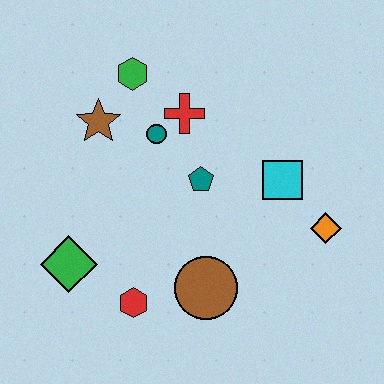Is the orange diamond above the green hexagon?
No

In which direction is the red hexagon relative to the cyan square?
The red hexagon is to the left of the cyan square.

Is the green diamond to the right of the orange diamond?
No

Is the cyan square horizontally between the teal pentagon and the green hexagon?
No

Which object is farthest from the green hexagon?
The orange diamond is farthest from the green hexagon.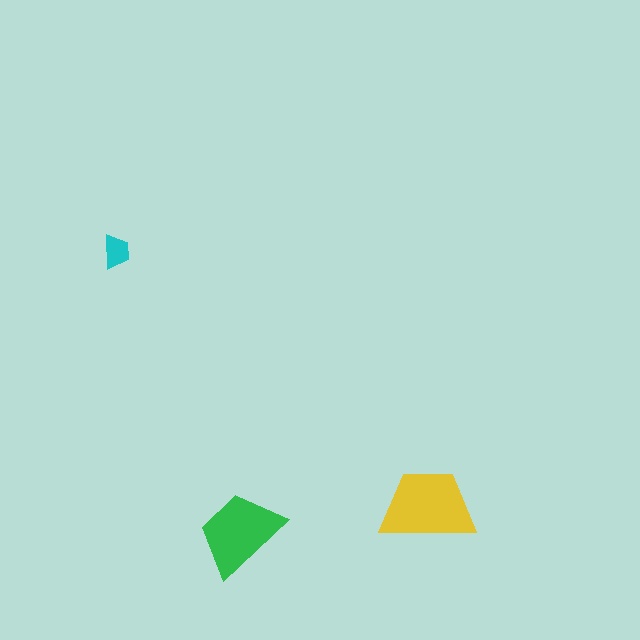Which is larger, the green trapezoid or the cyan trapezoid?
The green one.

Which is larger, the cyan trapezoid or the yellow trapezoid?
The yellow one.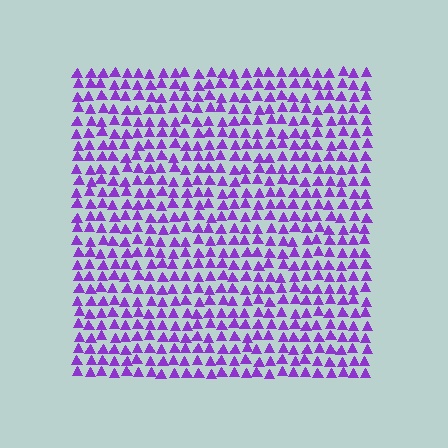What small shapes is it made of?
It is made of small triangles.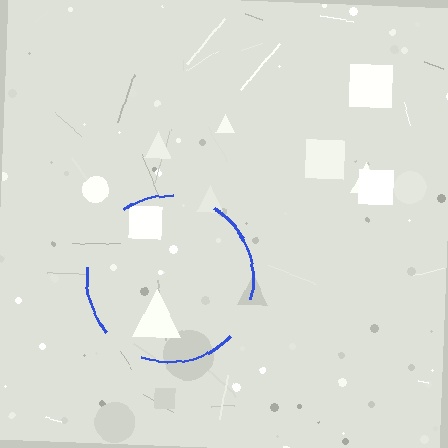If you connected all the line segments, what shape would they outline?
They would outline a circle.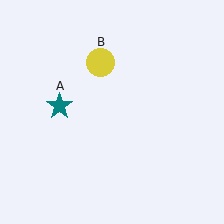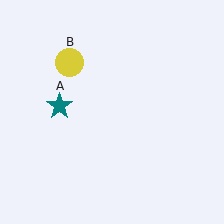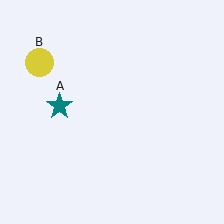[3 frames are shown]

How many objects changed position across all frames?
1 object changed position: yellow circle (object B).